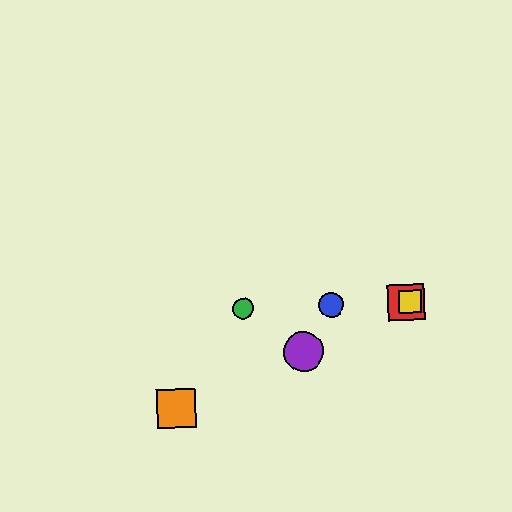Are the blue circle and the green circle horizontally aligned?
Yes, both are at y≈305.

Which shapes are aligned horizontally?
The red square, the blue circle, the green circle, the yellow square are aligned horizontally.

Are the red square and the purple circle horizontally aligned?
No, the red square is at y≈302 and the purple circle is at y≈352.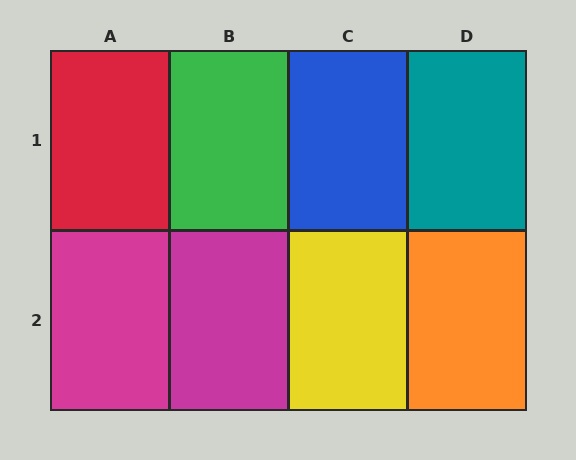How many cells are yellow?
1 cell is yellow.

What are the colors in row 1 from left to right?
Red, green, blue, teal.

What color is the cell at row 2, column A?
Magenta.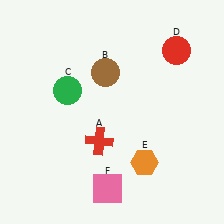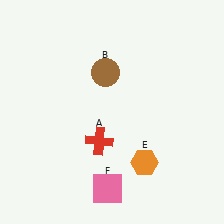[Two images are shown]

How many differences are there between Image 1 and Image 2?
There are 2 differences between the two images.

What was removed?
The red circle (D), the green circle (C) were removed in Image 2.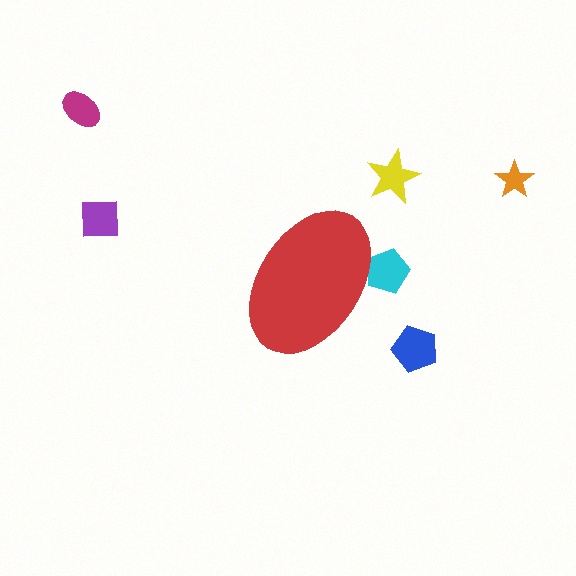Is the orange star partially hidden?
No, the orange star is fully visible.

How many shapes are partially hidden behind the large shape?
1 shape is partially hidden.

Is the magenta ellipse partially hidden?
No, the magenta ellipse is fully visible.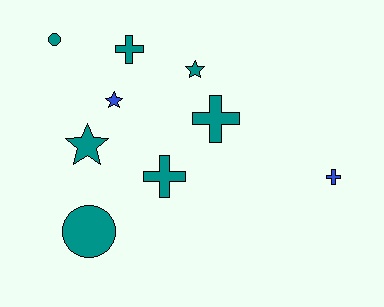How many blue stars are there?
There is 1 blue star.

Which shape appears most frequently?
Cross, with 4 objects.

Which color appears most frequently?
Teal, with 7 objects.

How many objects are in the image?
There are 9 objects.